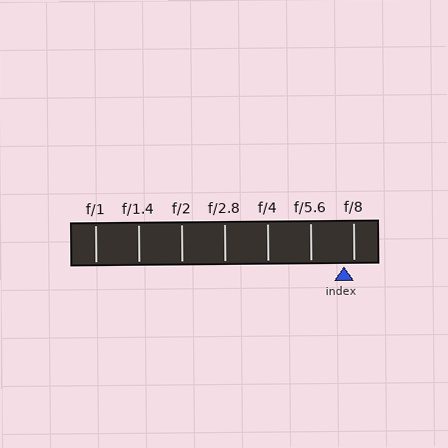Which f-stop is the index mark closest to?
The index mark is closest to f/8.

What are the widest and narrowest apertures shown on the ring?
The widest aperture shown is f/1 and the narrowest is f/8.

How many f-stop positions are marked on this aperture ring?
There are 7 f-stop positions marked.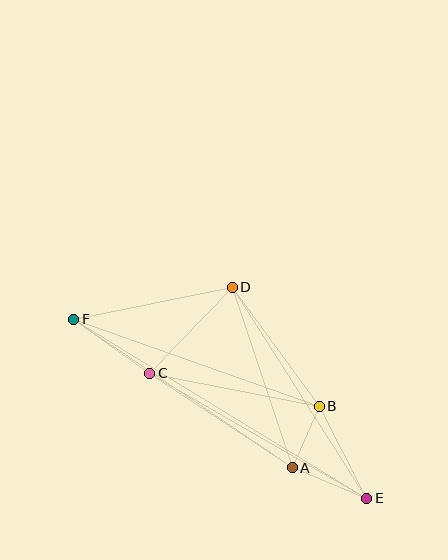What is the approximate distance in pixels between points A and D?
The distance between A and D is approximately 190 pixels.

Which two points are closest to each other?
Points A and B are closest to each other.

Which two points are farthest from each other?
Points E and F are farthest from each other.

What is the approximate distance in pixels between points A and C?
The distance between A and C is approximately 171 pixels.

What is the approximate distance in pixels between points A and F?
The distance between A and F is approximately 264 pixels.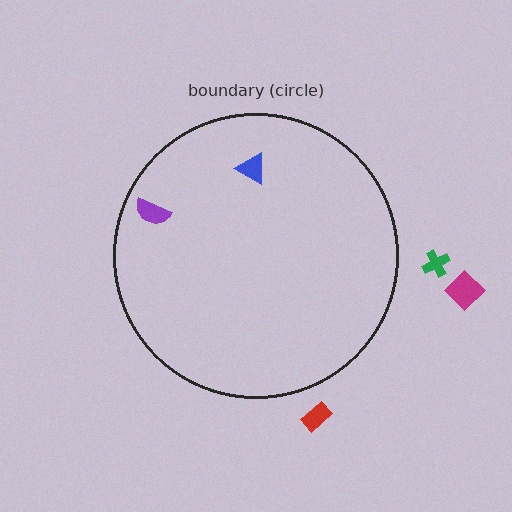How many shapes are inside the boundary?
2 inside, 3 outside.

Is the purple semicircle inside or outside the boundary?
Inside.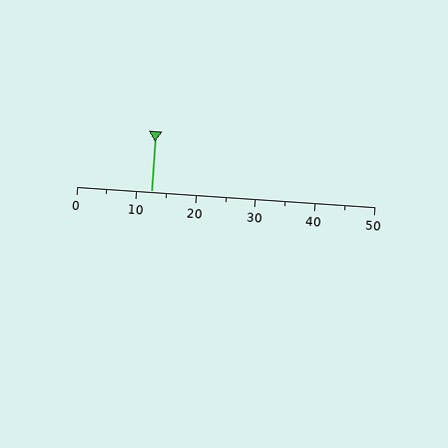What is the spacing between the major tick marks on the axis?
The major ticks are spaced 10 apart.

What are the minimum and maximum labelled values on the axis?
The axis runs from 0 to 50.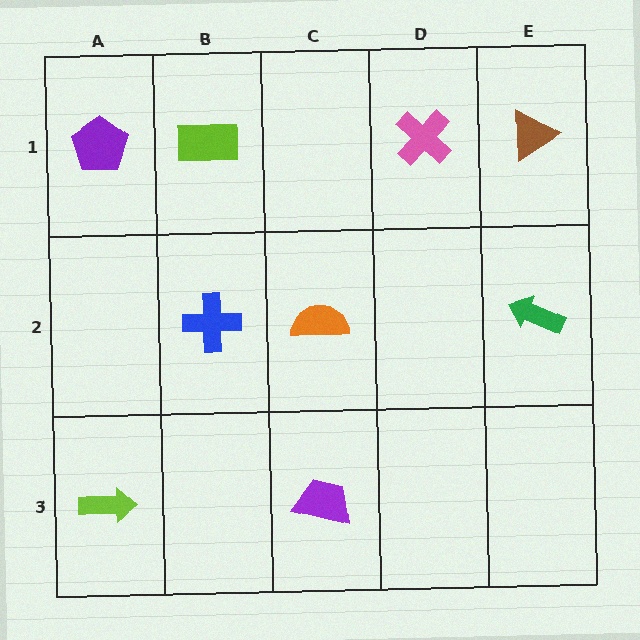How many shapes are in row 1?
4 shapes.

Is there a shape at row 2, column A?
No, that cell is empty.